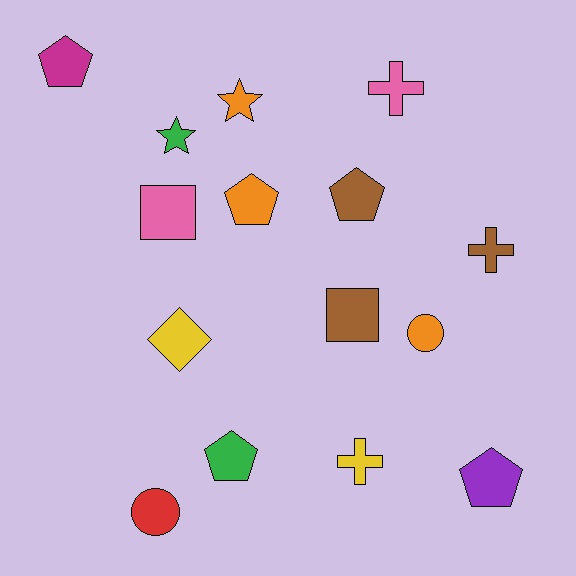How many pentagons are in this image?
There are 5 pentagons.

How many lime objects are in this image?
There are no lime objects.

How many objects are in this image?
There are 15 objects.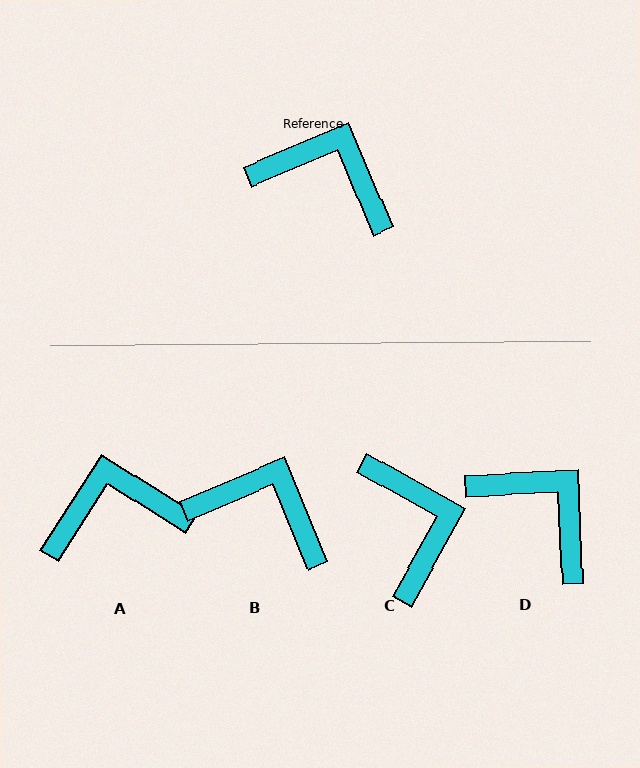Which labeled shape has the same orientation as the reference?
B.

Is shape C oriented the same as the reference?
No, it is off by about 52 degrees.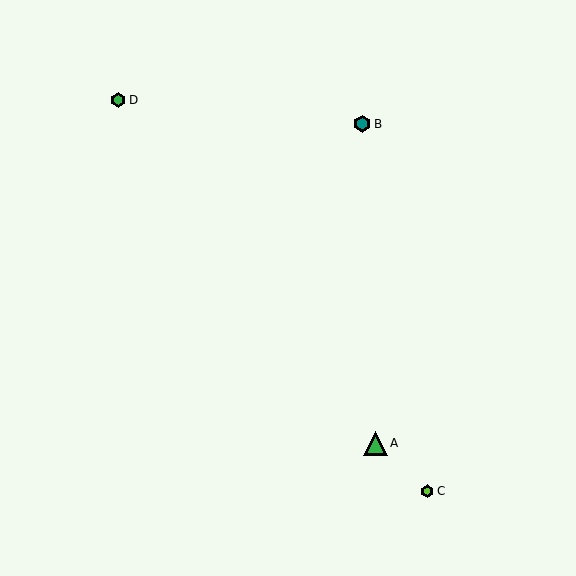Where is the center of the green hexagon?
The center of the green hexagon is at (118, 100).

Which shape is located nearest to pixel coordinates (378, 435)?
The green triangle (labeled A) at (376, 443) is nearest to that location.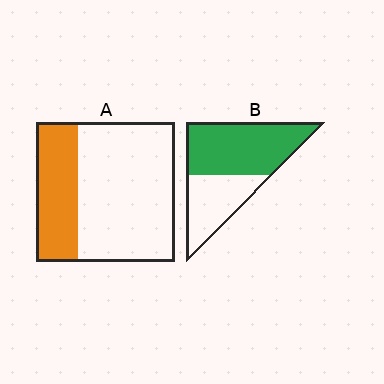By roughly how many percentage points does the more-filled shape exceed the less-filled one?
By roughly 30 percentage points (B over A).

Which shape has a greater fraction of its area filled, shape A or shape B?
Shape B.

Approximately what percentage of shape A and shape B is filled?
A is approximately 30% and B is approximately 60%.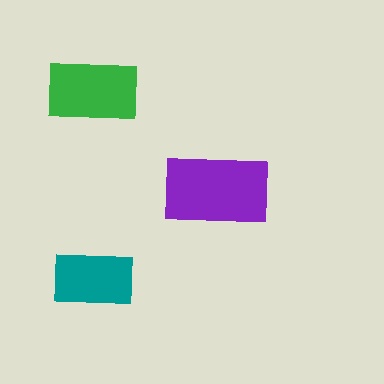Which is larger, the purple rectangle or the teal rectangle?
The purple one.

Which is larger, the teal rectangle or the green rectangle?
The green one.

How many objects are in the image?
There are 3 objects in the image.